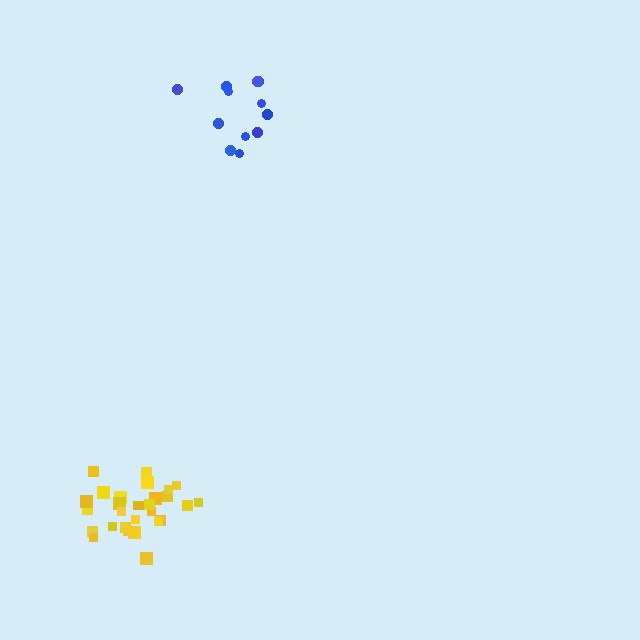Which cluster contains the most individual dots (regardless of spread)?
Yellow (29).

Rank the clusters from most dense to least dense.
yellow, blue.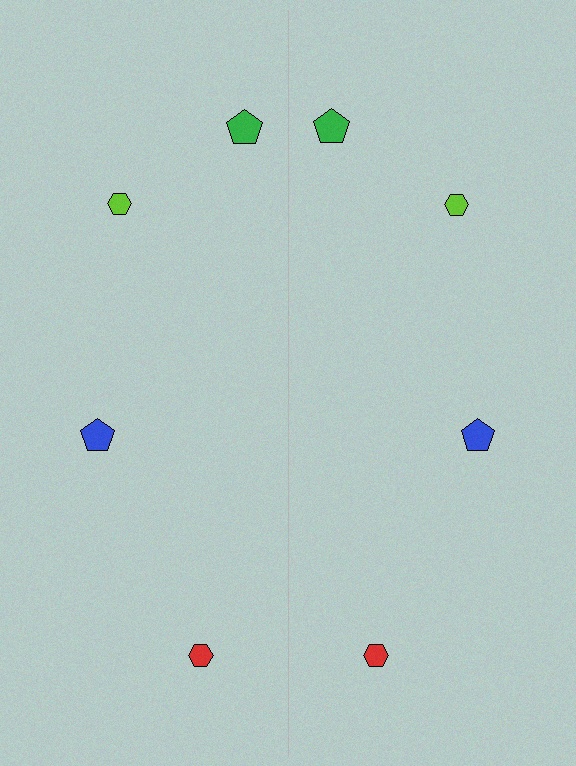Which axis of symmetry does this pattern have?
The pattern has a vertical axis of symmetry running through the center of the image.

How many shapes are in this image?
There are 8 shapes in this image.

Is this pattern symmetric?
Yes, this pattern has bilateral (reflection) symmetry.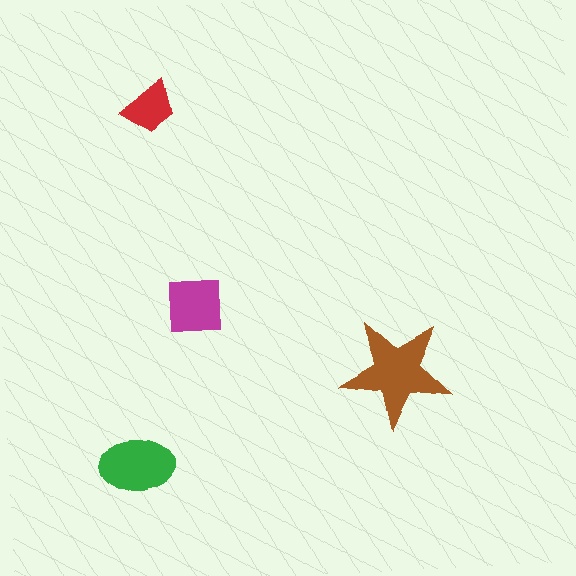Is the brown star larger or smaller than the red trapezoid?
Larger.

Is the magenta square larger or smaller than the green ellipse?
Smaller.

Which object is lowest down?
The green ellipse is bottommost.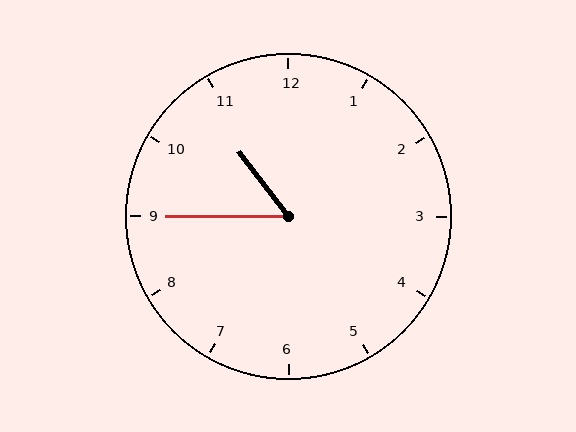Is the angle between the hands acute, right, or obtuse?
It is acute.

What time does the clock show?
10:45.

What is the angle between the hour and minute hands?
Approximately 52 degrees.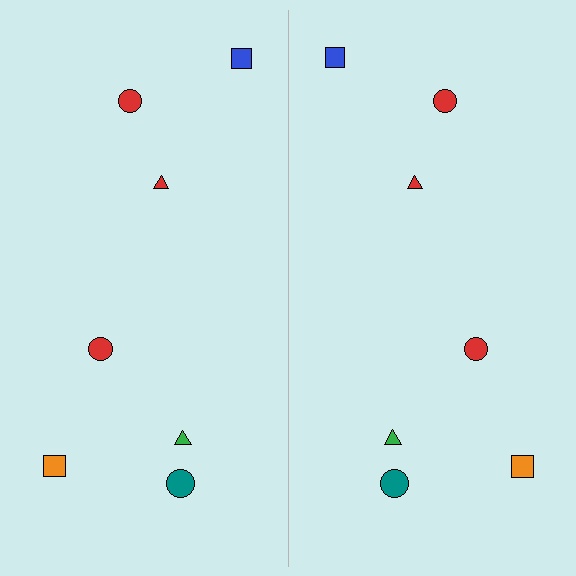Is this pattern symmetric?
Yes, this pattern has bilateral (reflection) symmetry.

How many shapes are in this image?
There are 14 shapes in this image.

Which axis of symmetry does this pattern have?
The pattern has a vertical axis of symmetry running through the center of the image.